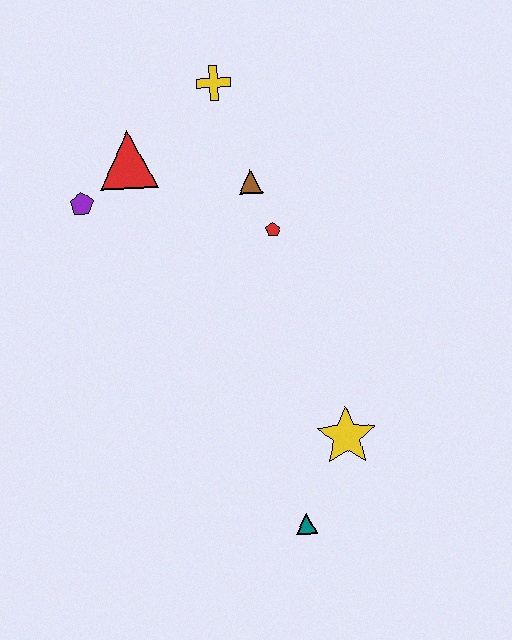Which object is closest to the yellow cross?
The brown triangle is closest to the yellow cross.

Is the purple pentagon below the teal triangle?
No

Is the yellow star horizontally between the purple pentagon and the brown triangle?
No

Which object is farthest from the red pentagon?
The teal triangle is farthest from the red pentagon.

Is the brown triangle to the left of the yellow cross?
No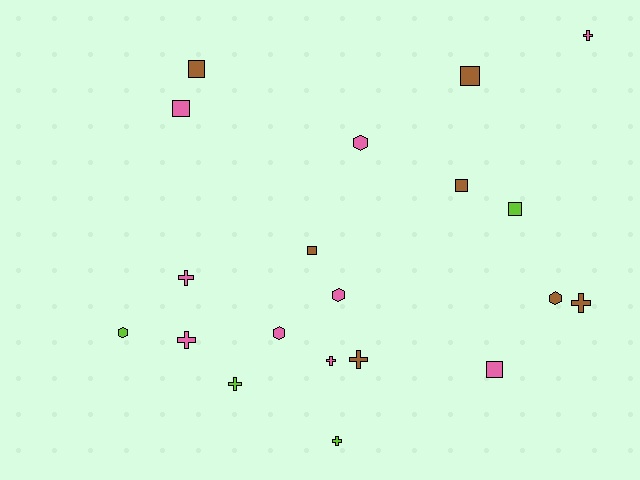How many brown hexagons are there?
There is 1 brown hexagon.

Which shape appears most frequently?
Cross, with 8 objects.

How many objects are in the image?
There are 20 objects.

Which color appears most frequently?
Pink, with 9 objects.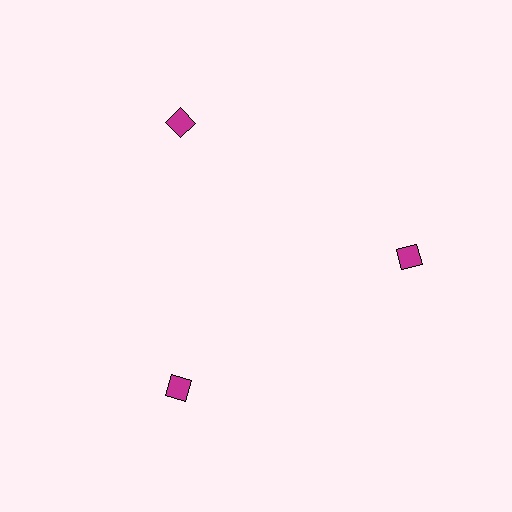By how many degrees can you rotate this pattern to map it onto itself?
The pattern maps onto itself every 120 degrees of rotation.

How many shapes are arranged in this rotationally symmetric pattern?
There are 3 shapes, arranged in 3 groups of 1.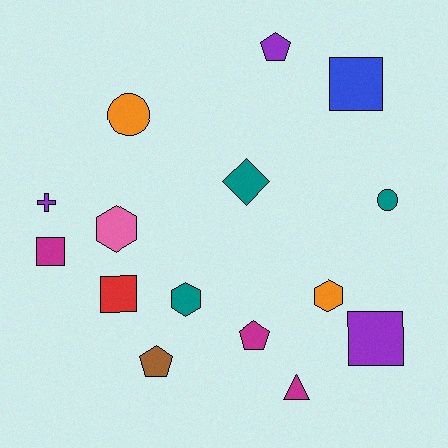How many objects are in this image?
There are 15 objects.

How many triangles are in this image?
There is 1 triangle.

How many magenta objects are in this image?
There are 3 magenta objects.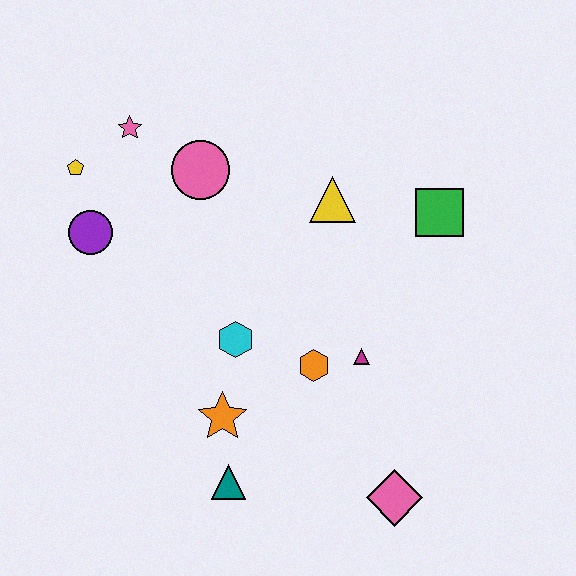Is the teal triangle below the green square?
Yes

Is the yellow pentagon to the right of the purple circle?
No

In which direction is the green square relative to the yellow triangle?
The green square is to the right of the yellow triangle.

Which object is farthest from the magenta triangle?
The yellow pentagon is farthest from the magenta triangle.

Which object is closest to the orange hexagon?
The magenta triangle is closest to the orange hexagon.